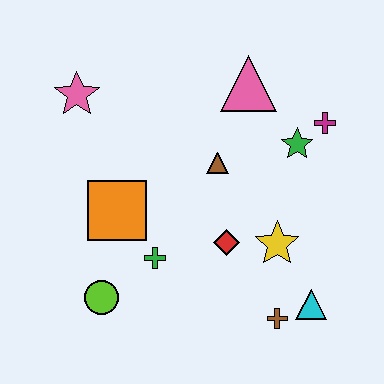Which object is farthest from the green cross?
The magenta cross is farthest from the green cross.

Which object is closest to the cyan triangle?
The brown cross is closest to the cyan triangle.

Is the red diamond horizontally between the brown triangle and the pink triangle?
Yes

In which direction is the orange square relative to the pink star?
The orange square is below the pink star.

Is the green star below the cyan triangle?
No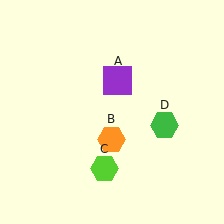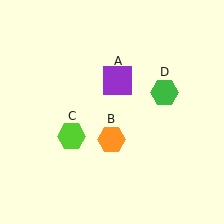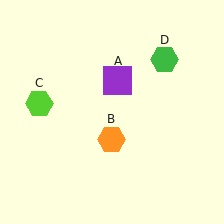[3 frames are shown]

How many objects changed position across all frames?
2 objects changed position: lime hexagon (object C), green hexagon (object D).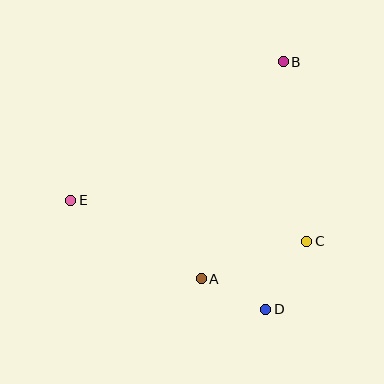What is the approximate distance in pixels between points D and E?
The distance between D and E is approximately 224 pixels.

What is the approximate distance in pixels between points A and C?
The distance between A and C is approximately 112 pixels.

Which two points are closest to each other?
Points A and D are closest to each other.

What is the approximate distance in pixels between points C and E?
The distance between C and E is approximately 240 pixels.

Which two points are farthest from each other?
Points B and E are farthest from each other.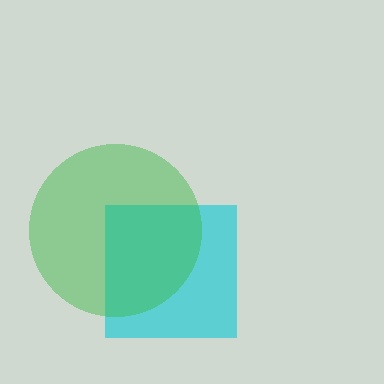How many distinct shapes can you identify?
There are 2 distinct shapes: a cyan square, a green circle.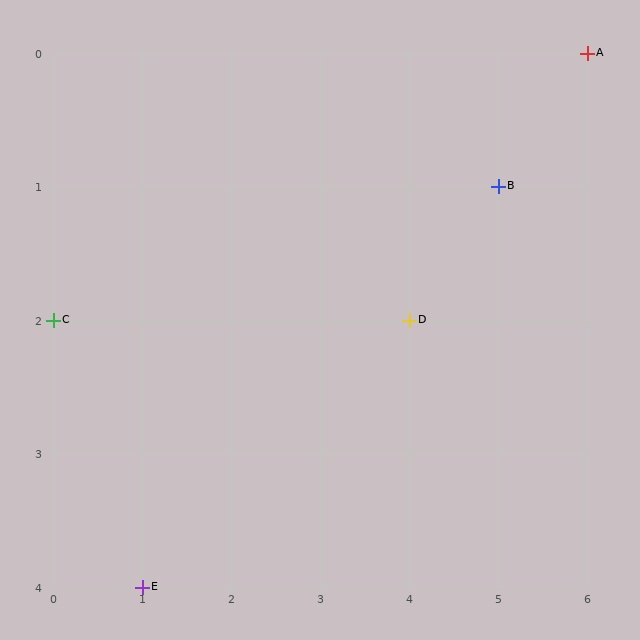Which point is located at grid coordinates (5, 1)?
Point B is at (5, 1).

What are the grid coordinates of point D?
Point D is at grid coordinates (4, 2).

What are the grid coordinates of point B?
Point B is at grid coordinates (5, 1).